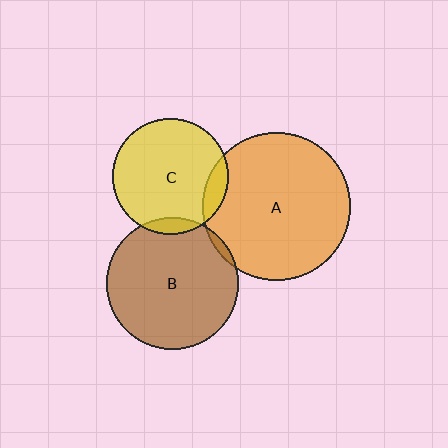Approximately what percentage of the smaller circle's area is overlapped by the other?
Approximately 10%.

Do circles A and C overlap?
Yes.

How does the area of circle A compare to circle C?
Approximately 1.6 times.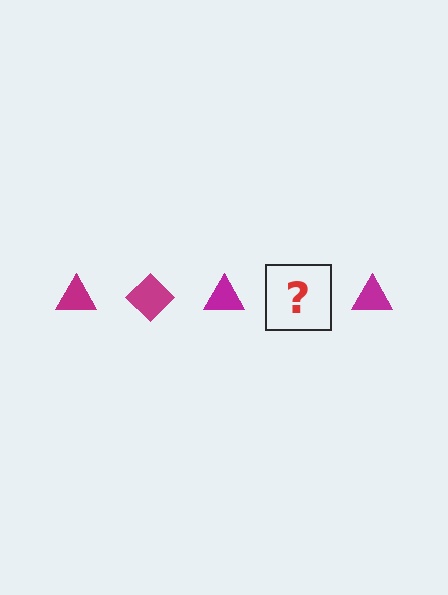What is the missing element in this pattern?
The missing element is a magenta diamond.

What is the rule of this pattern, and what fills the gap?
The rule is that the pattern cycles through triangle, diamond shapes in magenta. The gap should be filled with a magenta diamond.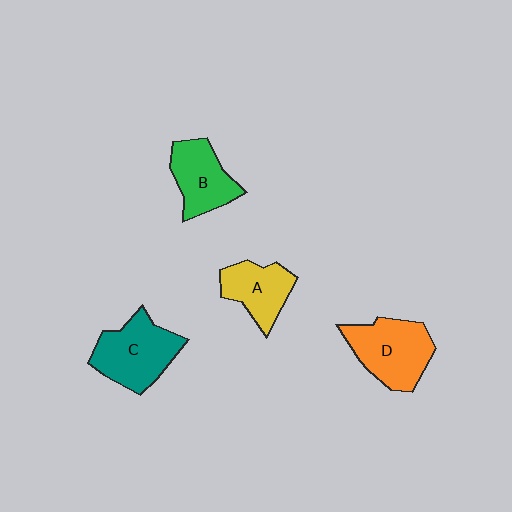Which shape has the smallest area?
Shape A (yellow).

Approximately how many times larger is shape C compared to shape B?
Approximately 1.3 times.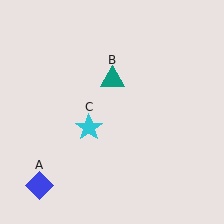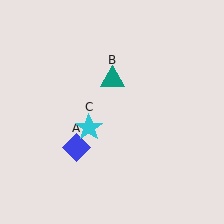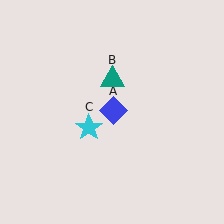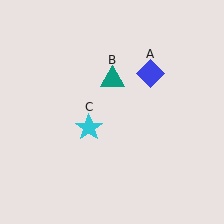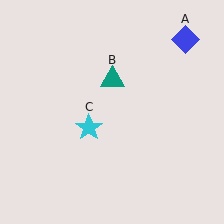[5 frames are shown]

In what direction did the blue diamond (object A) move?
The blue diamond (object A) moved up and to the right.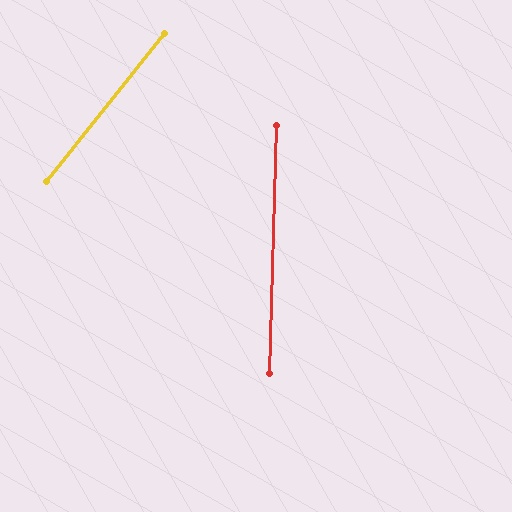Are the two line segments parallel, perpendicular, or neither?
Neither parallel nor perpendicular — they differ by about 37°.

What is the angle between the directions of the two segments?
Approximately 37 degrees.